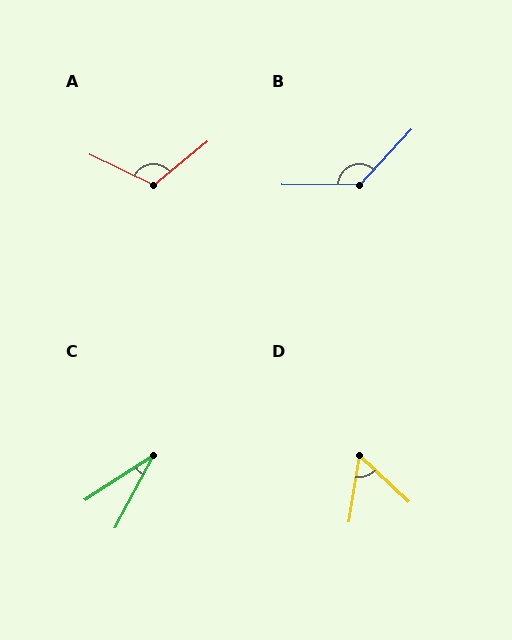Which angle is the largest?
B, at approximately 133 degrees.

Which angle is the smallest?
C, at approximately 29 degrees.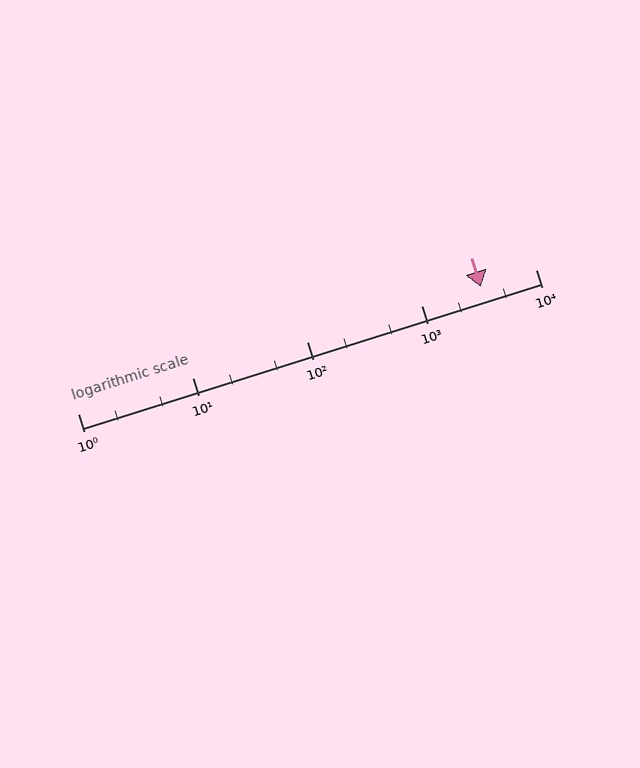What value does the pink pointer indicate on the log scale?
The pointer indicates approximately 3300.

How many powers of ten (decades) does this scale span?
The scale spans 4 decades, from 1 to 10000.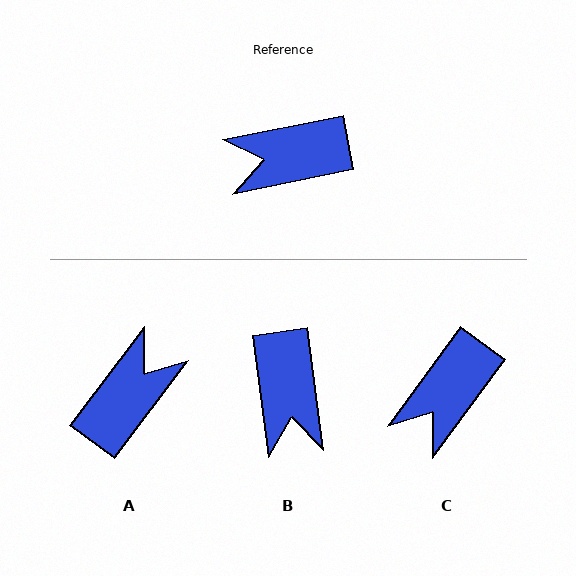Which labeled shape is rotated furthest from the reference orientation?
A, about 139 degrees away.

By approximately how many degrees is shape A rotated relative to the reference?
Approximately 139 degrees clockwise.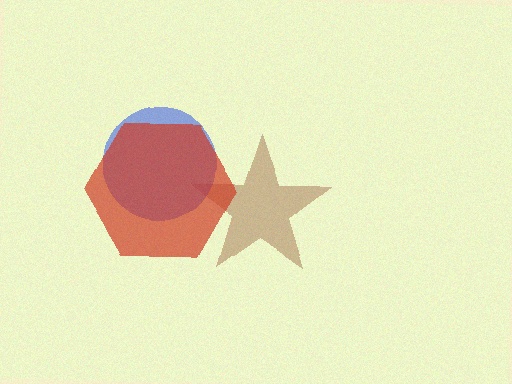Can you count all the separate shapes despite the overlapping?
Yes, there are 3 separate shapes.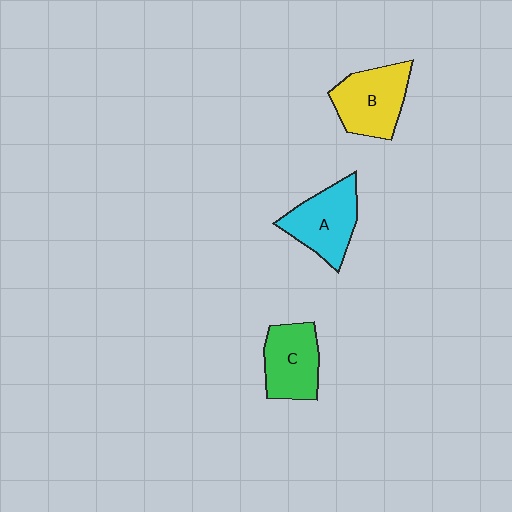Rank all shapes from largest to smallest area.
From largest to smallest: B (yellow), A (cyan), C (green).